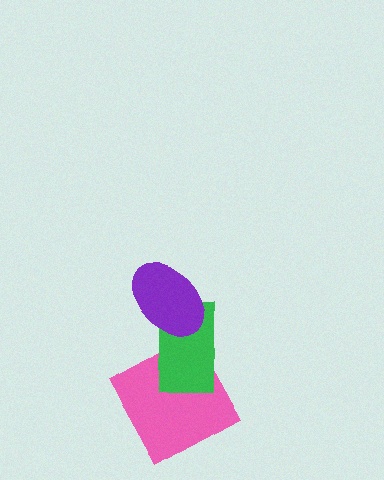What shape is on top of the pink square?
The green rectangle is on top of the pink square.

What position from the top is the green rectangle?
The green rectangle is 2nd from the top.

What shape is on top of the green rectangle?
The purple ellipse is on top of the green rectangle.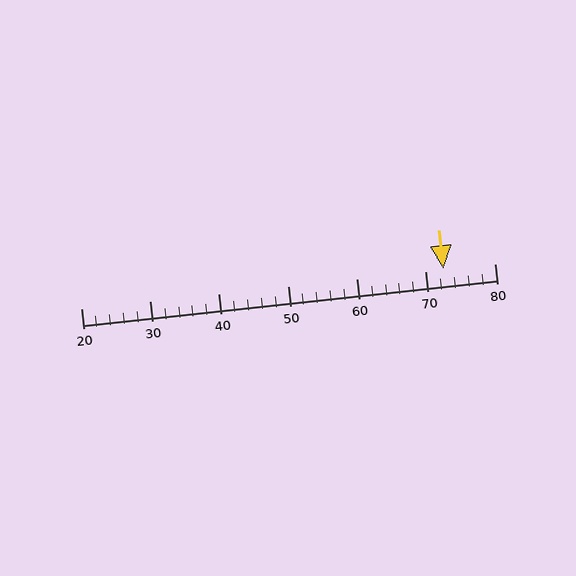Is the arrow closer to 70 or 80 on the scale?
The arrow is closer to 70.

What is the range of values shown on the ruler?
The ruler shows values from 20 to 80.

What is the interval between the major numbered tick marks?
The major tick marks are spaced 10 units apart.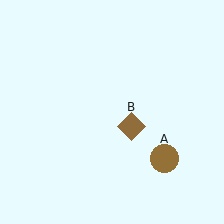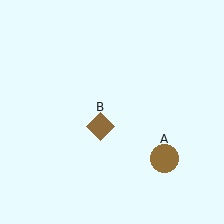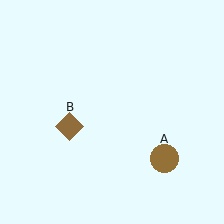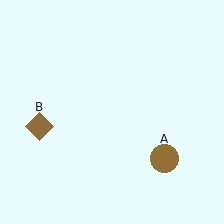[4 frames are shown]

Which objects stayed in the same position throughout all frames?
Brown circle (object A) remained stationary.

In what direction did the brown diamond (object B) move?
The brown diamond (object B) moved left.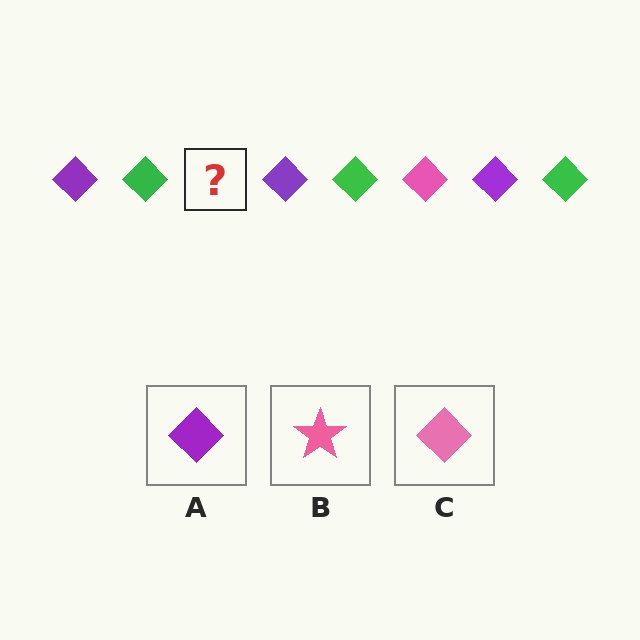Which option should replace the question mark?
Option C.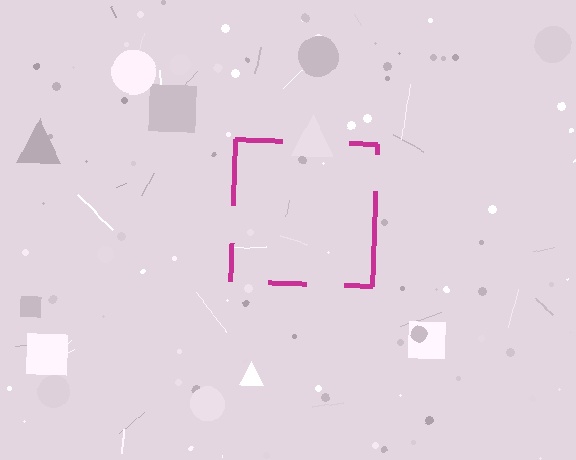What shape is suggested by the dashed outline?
The dashed outline suggests a square.